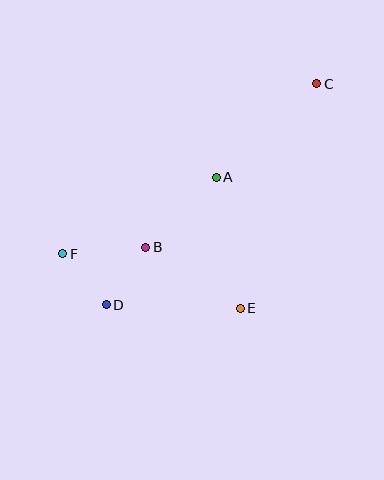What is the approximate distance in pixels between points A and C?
The distance between A and C is approximately 137 pixels.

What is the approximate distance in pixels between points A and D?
The distance between A and D is approximately 168 pixels.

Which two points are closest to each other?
Points D and F are closest to each other.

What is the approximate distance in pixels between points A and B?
The distance between A and B is approximately 99 pixels.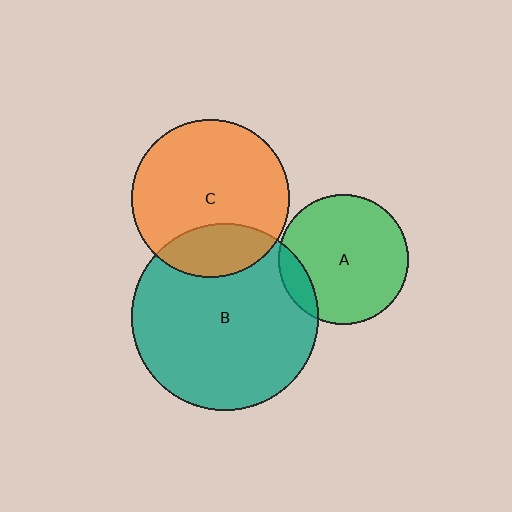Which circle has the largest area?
Circle B (teal).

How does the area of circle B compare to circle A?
Approximately 2.1 times.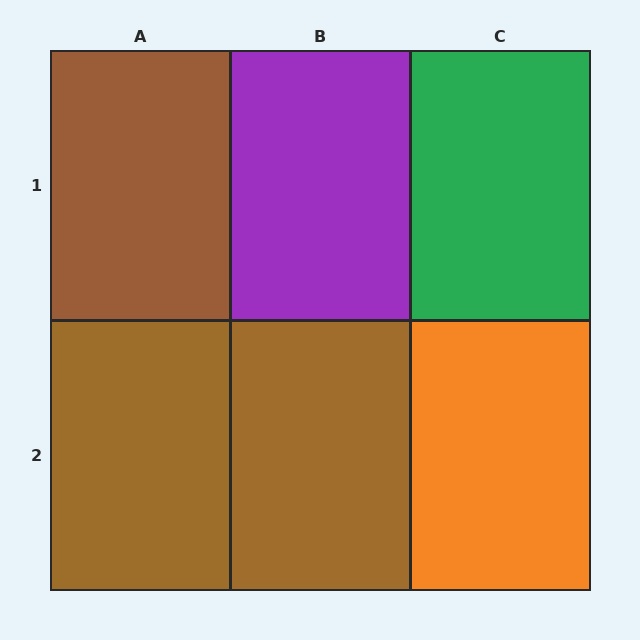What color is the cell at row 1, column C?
Green.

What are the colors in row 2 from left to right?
Brown, brown, orange.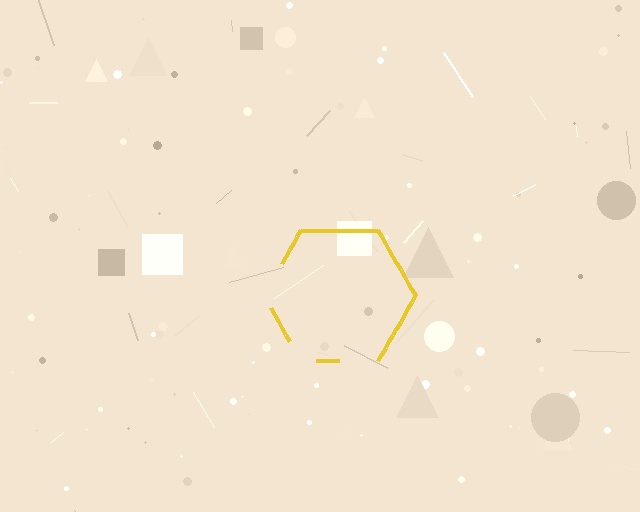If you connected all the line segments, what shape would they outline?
They would outline a hexagon.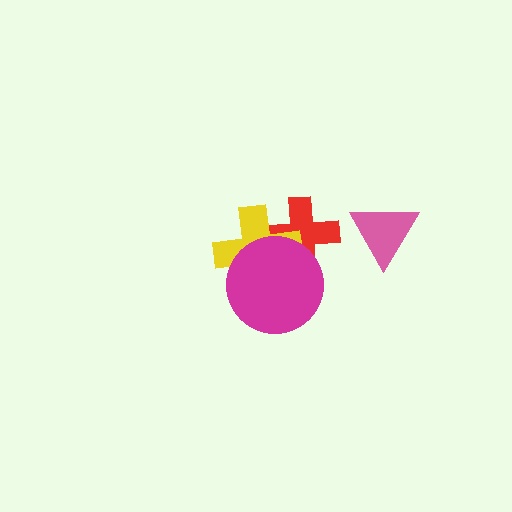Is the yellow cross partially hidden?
Yes, it is partially covered by another shape.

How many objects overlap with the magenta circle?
2 objects overlap with the magenta circle.